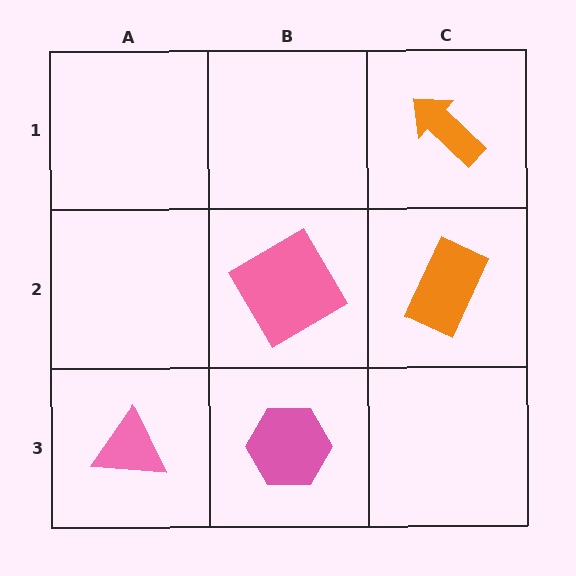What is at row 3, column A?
A pink triangle.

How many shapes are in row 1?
1 shape.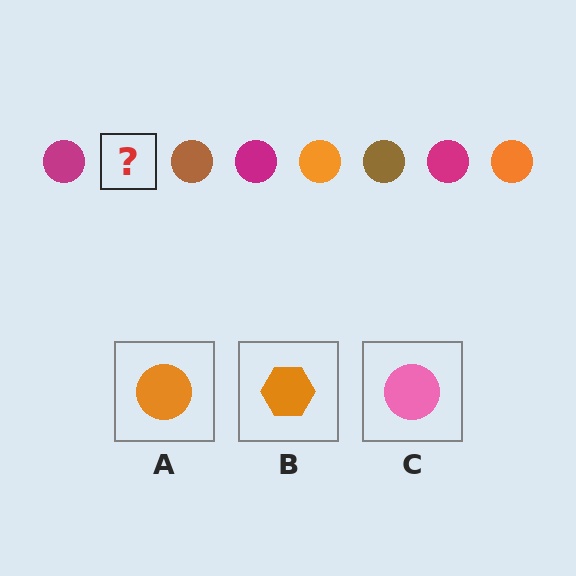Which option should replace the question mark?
Option A.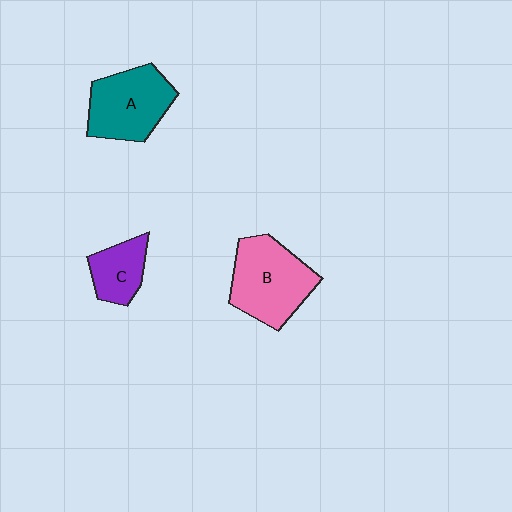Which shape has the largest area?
Shape B (pink).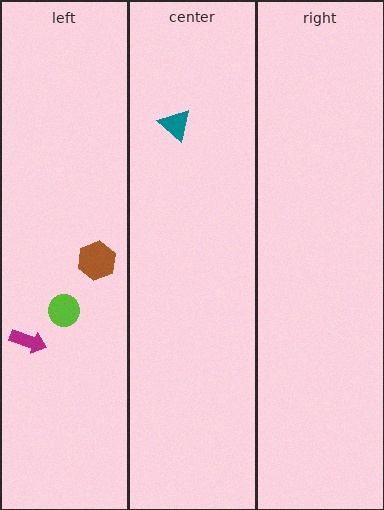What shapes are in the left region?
The lime circle, the magenta arrow, the brown hexagon.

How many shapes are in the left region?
3.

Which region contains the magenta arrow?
The left region.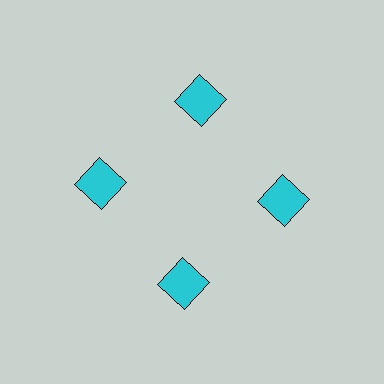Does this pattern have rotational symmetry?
Yes, this pattern has 4-fold rotational symmetry. It looks the same after rotating 90 degrees around the center.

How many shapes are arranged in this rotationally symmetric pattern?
There are 4 shapes, arranged in 4 groups of 1.